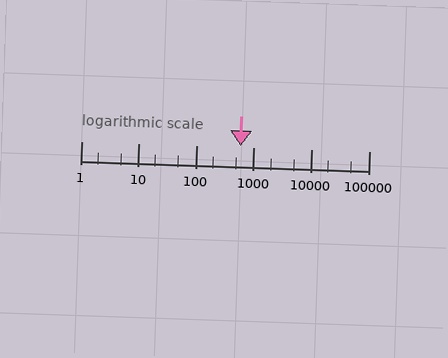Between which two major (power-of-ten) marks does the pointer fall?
The pointer is between 100 and 1000.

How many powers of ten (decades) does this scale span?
The scale spans 5 decades, from 1 to 100000.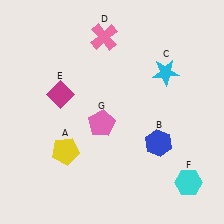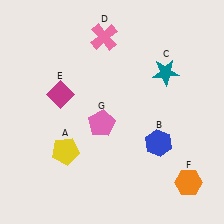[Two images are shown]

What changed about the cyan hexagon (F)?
In Image 1, F is cyan. In Image 2, it changed to orange.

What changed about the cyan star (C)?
In Image 1, C is cyan. In Image 2, it changed to teal.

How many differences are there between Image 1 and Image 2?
There are 2 differences between the two images.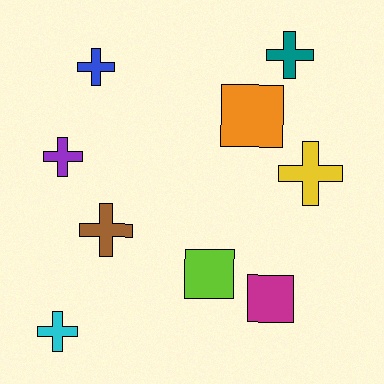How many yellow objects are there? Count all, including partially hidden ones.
There is 1 yellow object.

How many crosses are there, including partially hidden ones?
There are 6 crosses.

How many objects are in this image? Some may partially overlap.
There are 9 objects.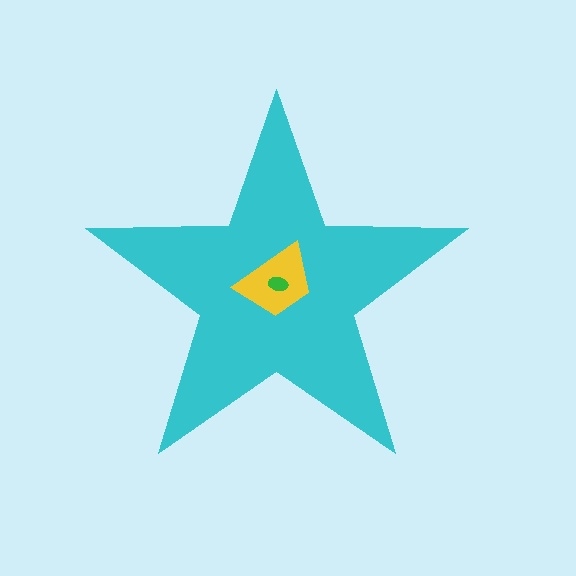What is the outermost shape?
The cyan star.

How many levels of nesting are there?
3.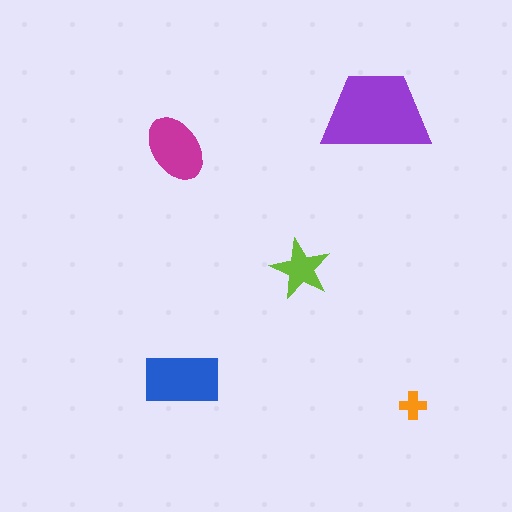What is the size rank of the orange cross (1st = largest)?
5th.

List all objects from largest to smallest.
The purple trapezoid, the blue rectangle, the magenta ellipse, the lime star, the orange cross.